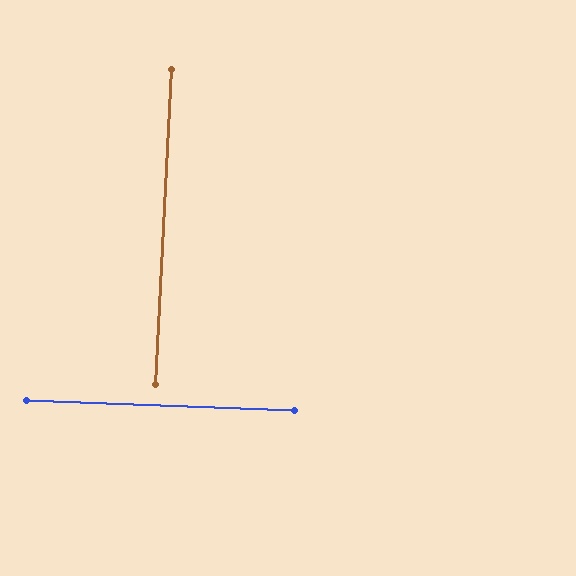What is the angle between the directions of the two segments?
Approximately 89 degrees.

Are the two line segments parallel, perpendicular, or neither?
Perpendicular — they meet at approximately 89°.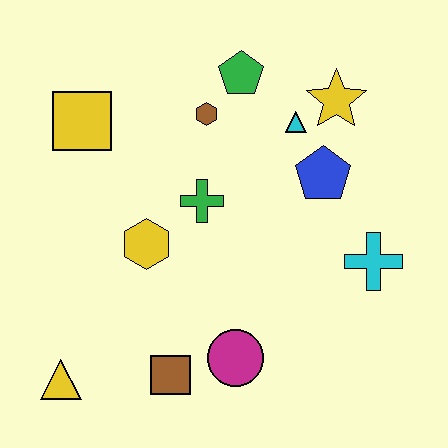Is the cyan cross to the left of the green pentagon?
No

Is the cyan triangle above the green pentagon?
No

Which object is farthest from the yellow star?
The yellow triangle is farthest from the yellow star.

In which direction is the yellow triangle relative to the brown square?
The yellow triangle is to the left of the brown square.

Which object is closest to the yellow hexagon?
The green cross is closest to the yellow hexagon.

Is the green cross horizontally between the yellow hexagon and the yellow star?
Yes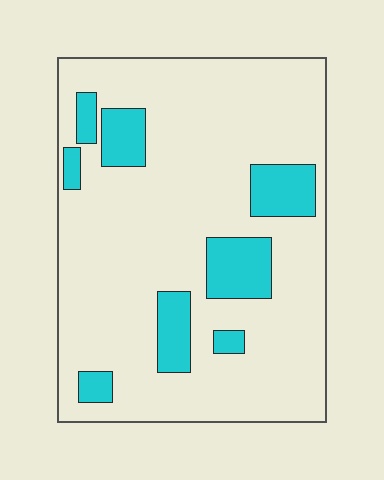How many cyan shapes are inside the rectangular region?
8.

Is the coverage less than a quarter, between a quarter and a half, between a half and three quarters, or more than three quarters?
Less than a quarter.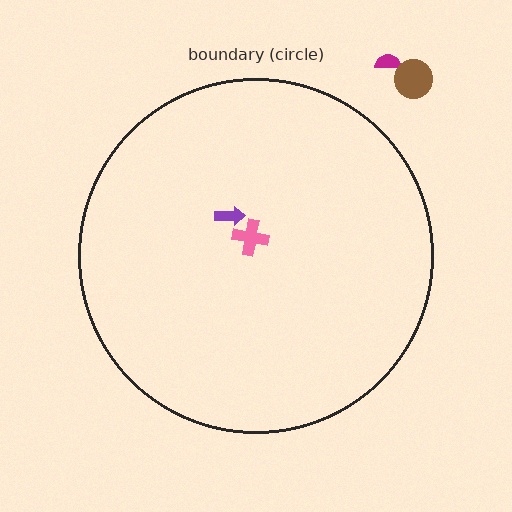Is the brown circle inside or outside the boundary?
Outside.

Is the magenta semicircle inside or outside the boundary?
Outside.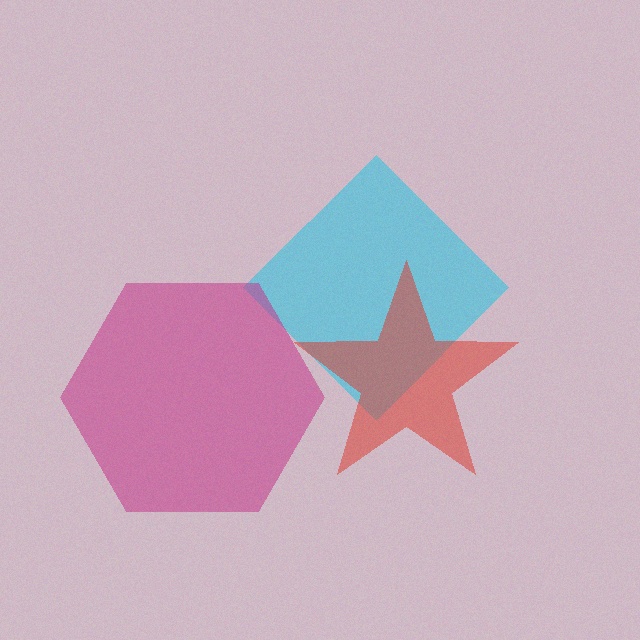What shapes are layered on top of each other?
The layered shapes are: a cyan diamond, a red star, a magenta hexagon.